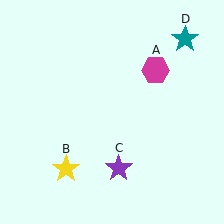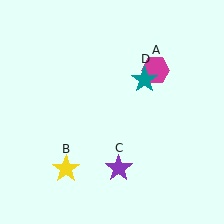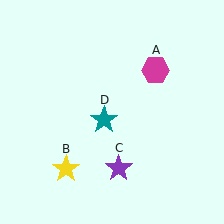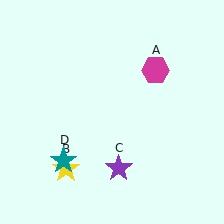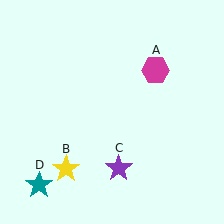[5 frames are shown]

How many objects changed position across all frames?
1 object changed position: teal star (object D).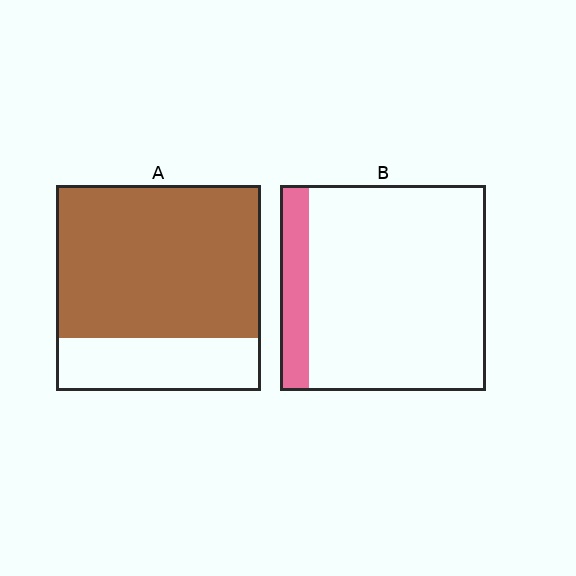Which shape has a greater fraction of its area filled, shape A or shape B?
Shape A.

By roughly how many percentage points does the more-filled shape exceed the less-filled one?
By roughly 60 percentage points (A over B).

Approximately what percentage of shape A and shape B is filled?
A is approximately 75% and B is approximately 15%.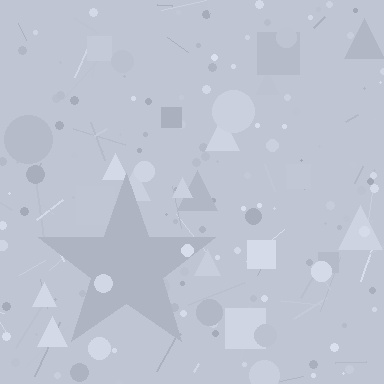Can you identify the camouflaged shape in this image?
The camouflaged shape is a star.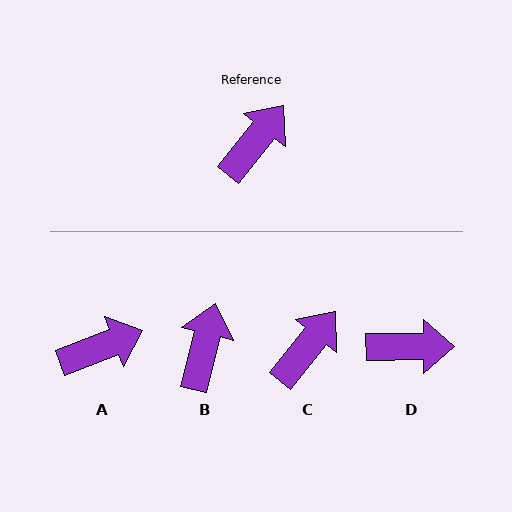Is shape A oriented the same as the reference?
No, it is off by about 30 degrees.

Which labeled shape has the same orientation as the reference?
C.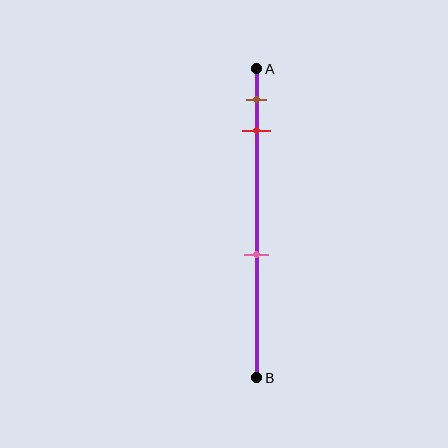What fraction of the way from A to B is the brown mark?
The brown mark is approximately 10% (0.1) of the way from A to B.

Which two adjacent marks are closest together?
The brown and red marks are the closest adjacent pair.